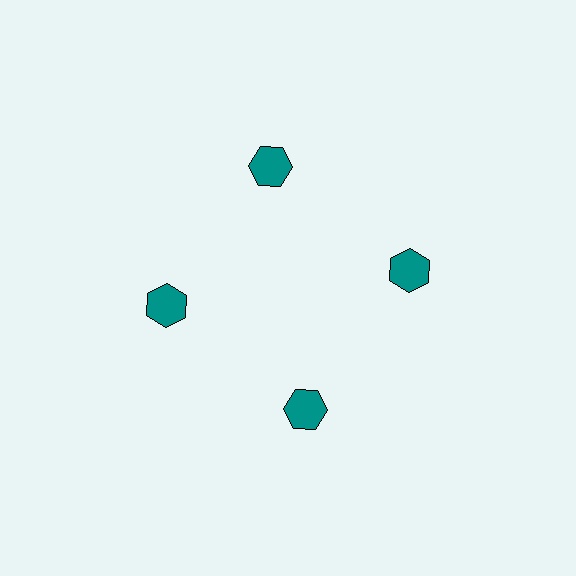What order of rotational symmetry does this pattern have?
This pattern has 4-fold rotational symmetry.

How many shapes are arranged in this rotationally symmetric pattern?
There are 4 shapes, arranged in 4 groups of 1.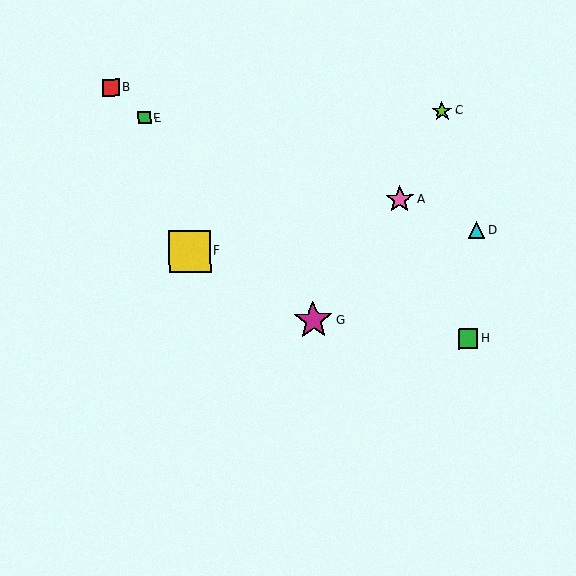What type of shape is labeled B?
Shape B is a red square.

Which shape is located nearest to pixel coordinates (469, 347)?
The green square (labeled H) at (468, 339) is nearest to that location.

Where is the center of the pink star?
The center of the pink star is at (400, 199).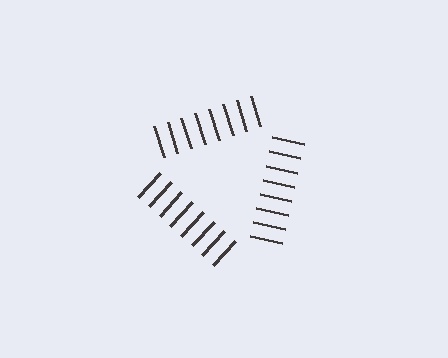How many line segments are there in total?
24 — 8 along each of the 3 edges.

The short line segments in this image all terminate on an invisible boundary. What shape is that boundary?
An illusory triangle — the line segments terminate on its edges but no continuous stroke is drawn.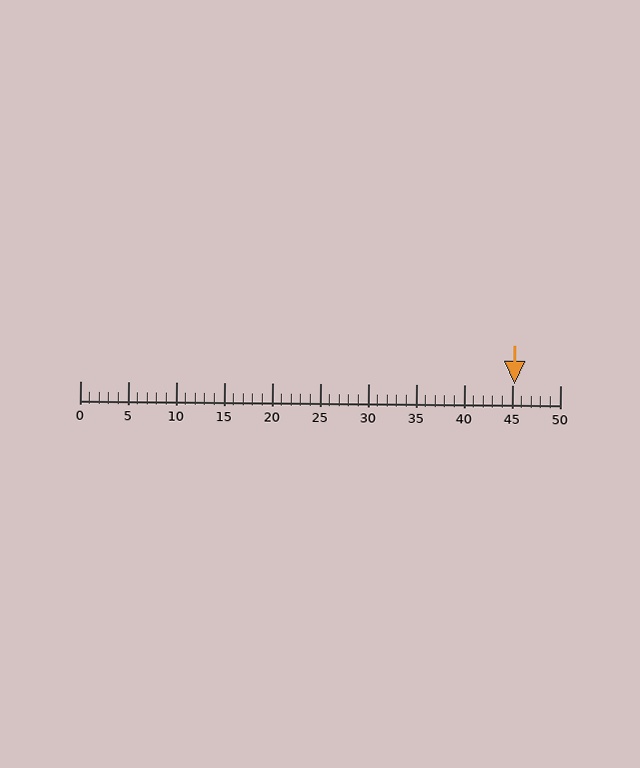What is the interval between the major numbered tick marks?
The major tick marks are spaced 5 units apart.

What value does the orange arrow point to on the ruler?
The orange arrow points to approximately 45.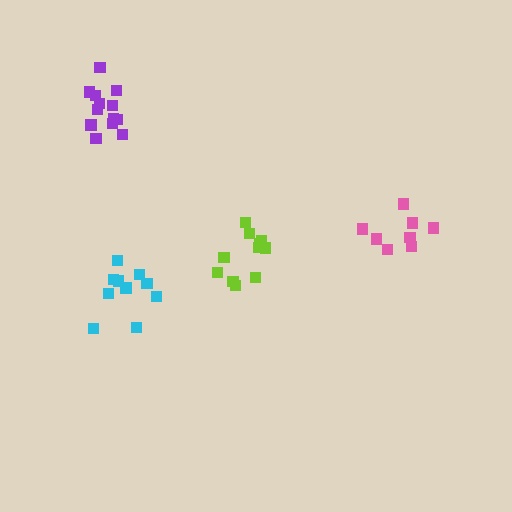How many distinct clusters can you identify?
There are 4 distinct clusters.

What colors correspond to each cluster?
The clusters are colored: purple, lime, cyan, pink.